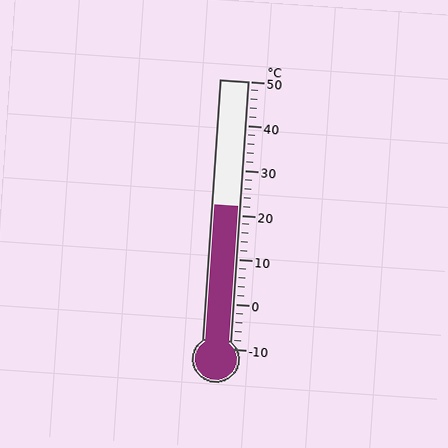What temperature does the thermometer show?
The thermometer shows approximately 22°C.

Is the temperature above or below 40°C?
The temperature is below 40°C.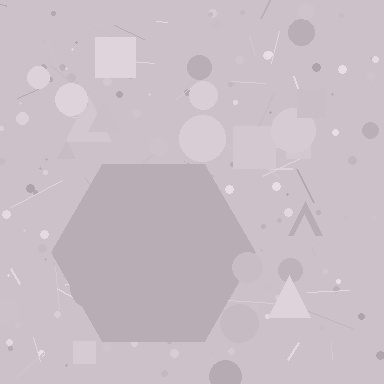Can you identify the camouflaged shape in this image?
The camouflaged shape is a hexagon.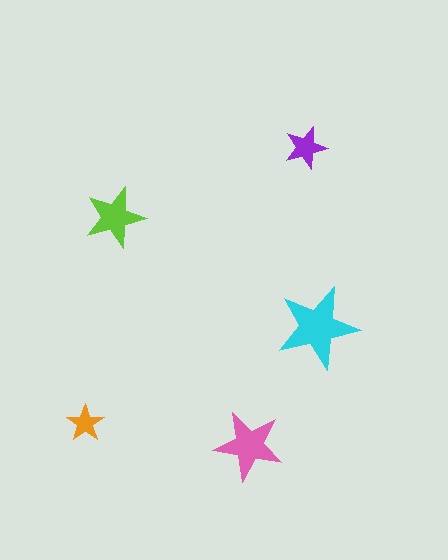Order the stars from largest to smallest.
the cyan one, the pink one, the lime one, the purple one, the orange one.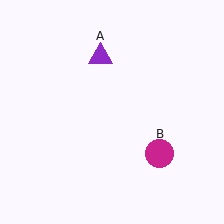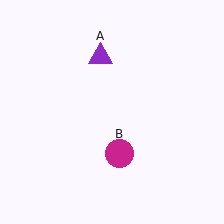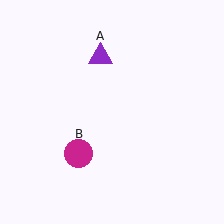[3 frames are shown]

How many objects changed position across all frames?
1 object changed position: magenta circle (object B).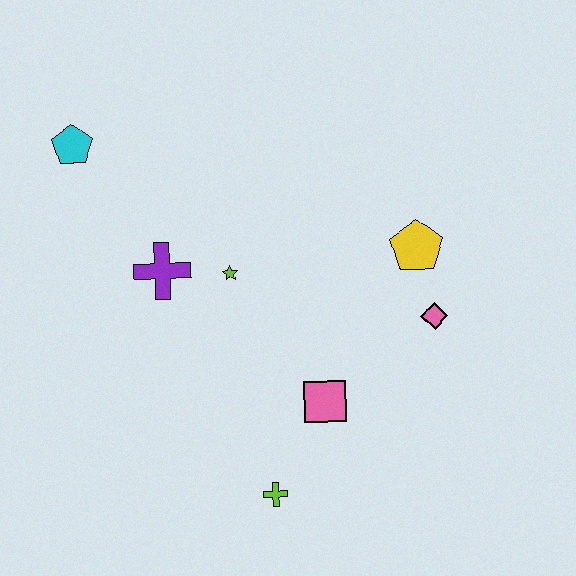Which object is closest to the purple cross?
The lime star is closest to the purple cross.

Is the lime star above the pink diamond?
Yes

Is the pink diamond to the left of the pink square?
No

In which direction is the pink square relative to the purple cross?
The pink square is to the right of the purple cross.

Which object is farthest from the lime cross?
The cyan pentagon is farthest from the lime cross.